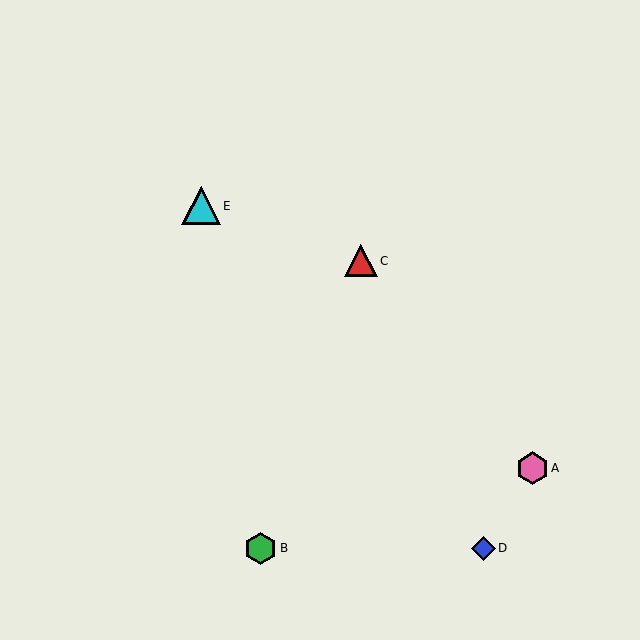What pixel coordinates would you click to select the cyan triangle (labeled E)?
Click at (201, 206) to select the cyan triangle E.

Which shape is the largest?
The cyan triangle (labeled E) is the largest.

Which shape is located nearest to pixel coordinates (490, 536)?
The blue diamond (labeled D) at (483, 548) is nearest to that location.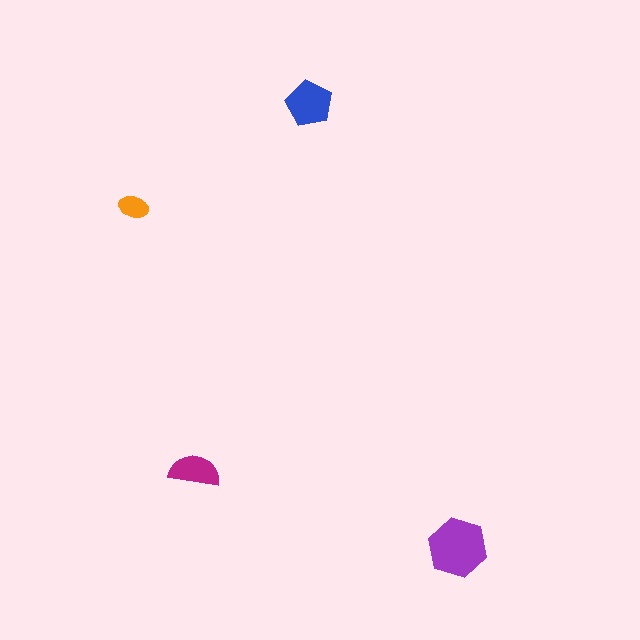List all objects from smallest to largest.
The orange ellipse, the magenta semicircle, the blue pentagon, the purple hexagon.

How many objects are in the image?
There are 4 objects in the image.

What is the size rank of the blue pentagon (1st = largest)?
2nd.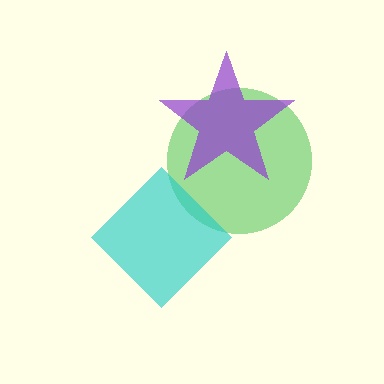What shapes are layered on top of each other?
The layered shapes are: a green circle, a purple star, a cyan diamond.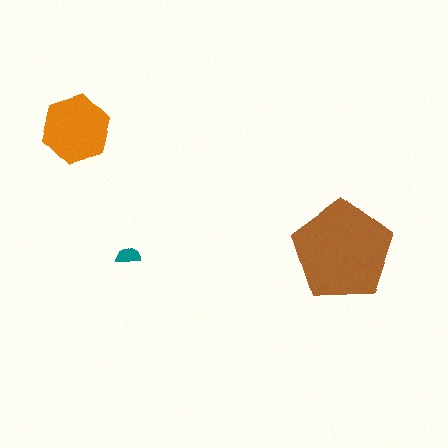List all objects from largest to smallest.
The brown pentagon, the orange hexagon, the teal semicircle.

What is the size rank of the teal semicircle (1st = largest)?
3rd.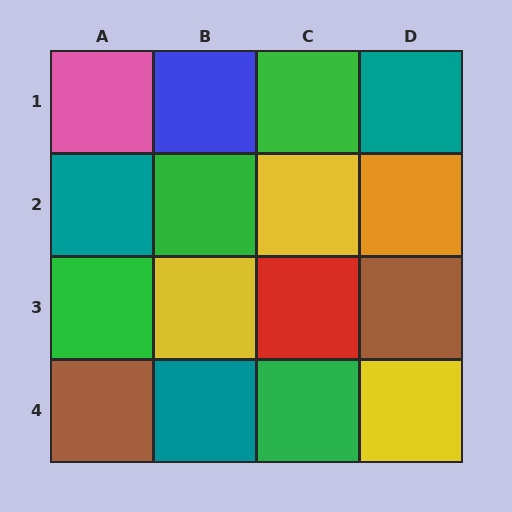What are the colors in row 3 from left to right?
Green, yellow, red, brown.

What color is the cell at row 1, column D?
Teal.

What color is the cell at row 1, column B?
Blue.